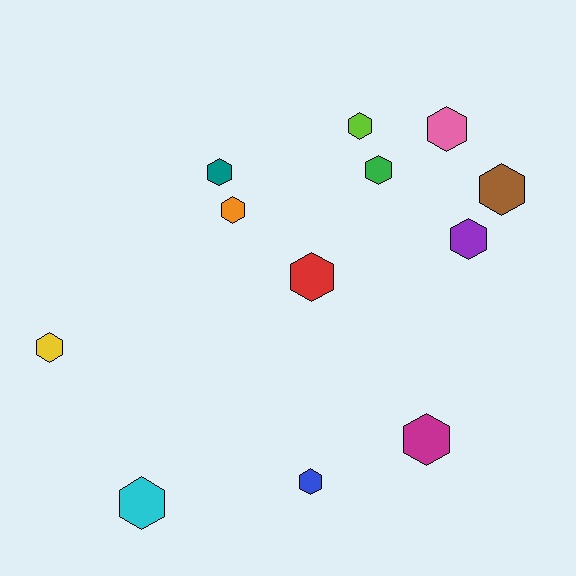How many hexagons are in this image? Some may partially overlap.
There are 12 hexagons.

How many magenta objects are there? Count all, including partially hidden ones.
There is 1 magenta object.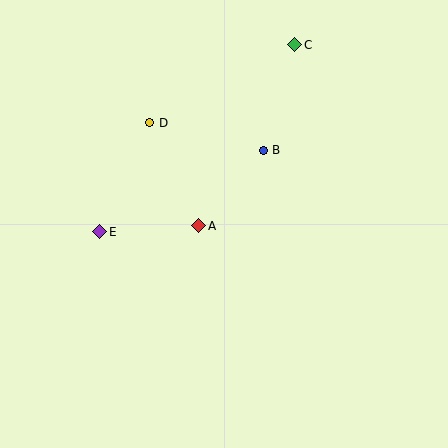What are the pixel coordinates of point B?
Point B is at (263, 150).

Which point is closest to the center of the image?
Point A at (199, 226) is closest to the center.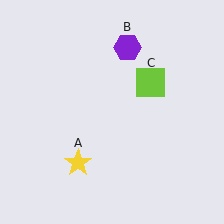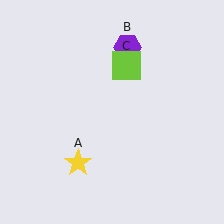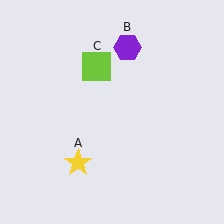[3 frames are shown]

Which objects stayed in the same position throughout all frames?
Yellow star (object A) and purple hexagon (object B) remained stationary.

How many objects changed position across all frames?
1 object changed position: lime square (object C).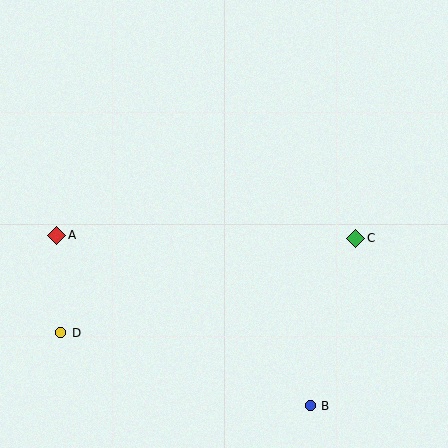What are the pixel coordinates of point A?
Point A is at (57, 235).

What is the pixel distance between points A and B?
The distance between A and B is 305 pixels.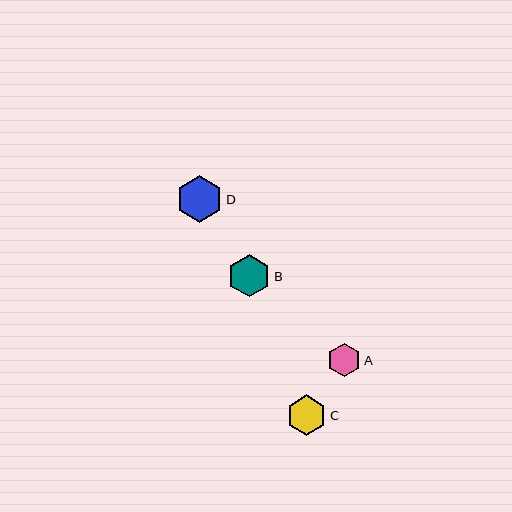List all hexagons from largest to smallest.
From largest to smallest: D, B, C, A.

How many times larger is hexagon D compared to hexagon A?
Hexagon D is approximately 1.4 times the size of hexagon A.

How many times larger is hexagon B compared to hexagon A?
Hexagon B is approximately 1.3 times the size of hexagon A.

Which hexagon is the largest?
Hexagon D is the largest with a size of approximately 47 pixels.